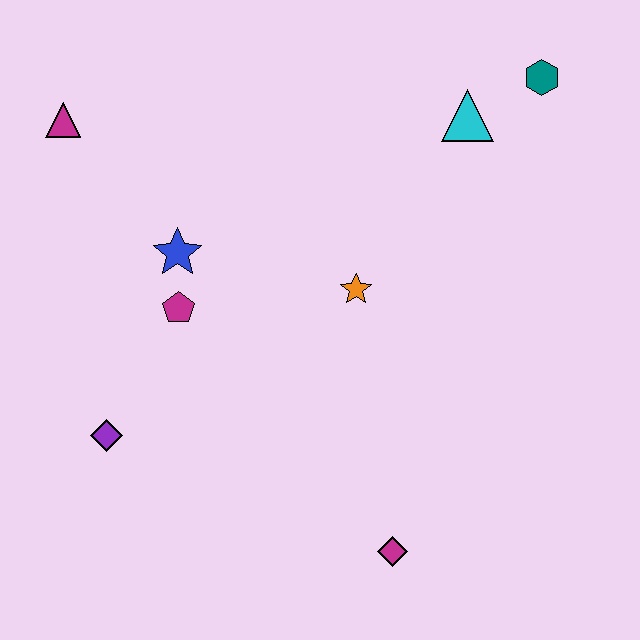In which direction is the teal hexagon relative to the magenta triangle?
The teal hexagon is to the right of the magenta triangle.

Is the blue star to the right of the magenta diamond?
No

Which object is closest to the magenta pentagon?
The blue star is closest to the magenta pentagon.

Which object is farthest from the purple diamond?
The teal hexagon is farthest from the purple diamond.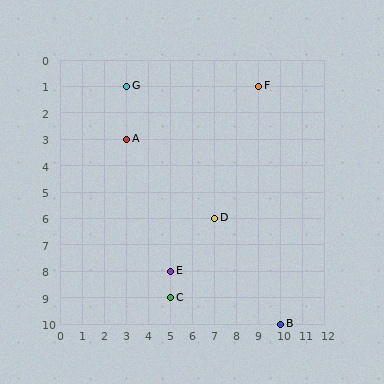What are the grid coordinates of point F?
Point F is at grid coordinates (9, 1).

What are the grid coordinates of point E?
Point E is at grid coordinates (5, 8).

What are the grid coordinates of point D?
Point D is at grid coordinates (7, 6).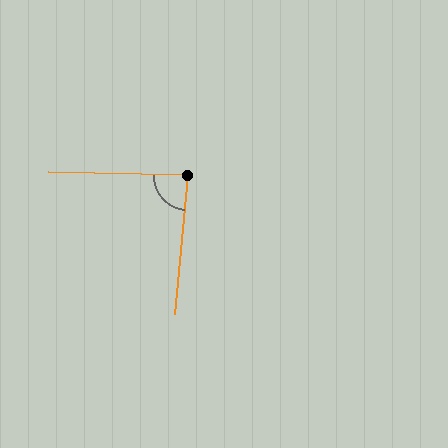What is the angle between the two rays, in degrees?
Approximately 86 degrees.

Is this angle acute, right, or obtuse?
It is approximately a right angle.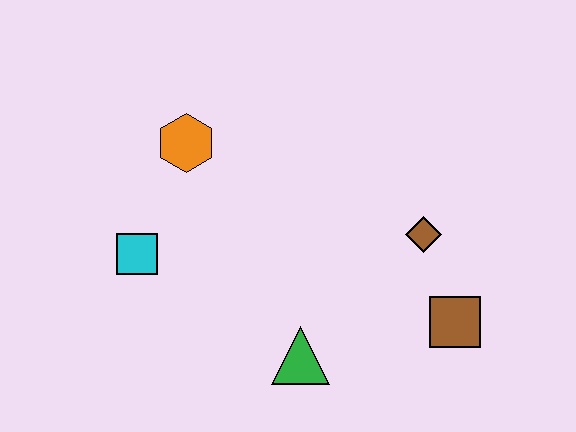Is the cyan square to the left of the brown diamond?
Yes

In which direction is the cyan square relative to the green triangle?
The cyan square is to the left of the green triangle.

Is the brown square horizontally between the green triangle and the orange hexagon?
No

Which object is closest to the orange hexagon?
The cyan square is closest to the orange hexagon.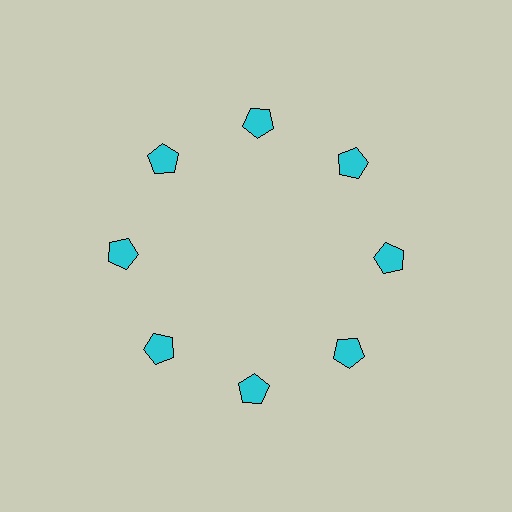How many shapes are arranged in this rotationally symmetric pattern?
There are 8 shapes, arranged in 8 groups of 1.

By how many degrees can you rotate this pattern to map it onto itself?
The pattern maps onto itself every 45 degrees of rotation.